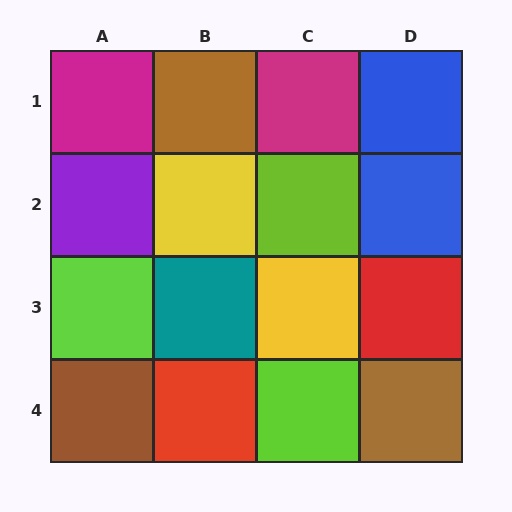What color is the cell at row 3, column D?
Red.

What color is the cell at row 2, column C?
Lime.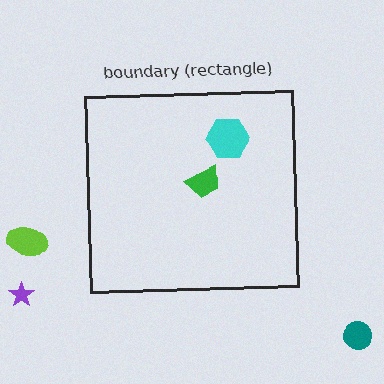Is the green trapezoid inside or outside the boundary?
Inside.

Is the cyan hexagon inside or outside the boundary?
Inside.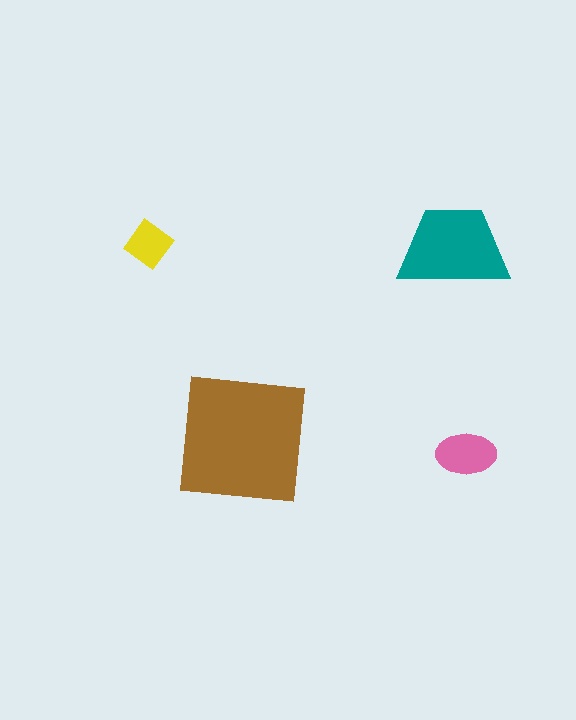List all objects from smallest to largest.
The yellow diamond, the pink ellipse, the teal trapezoid, the brown square.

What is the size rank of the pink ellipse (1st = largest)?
3rd.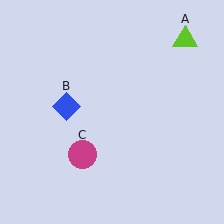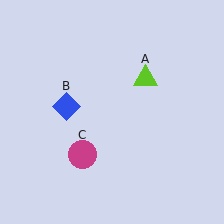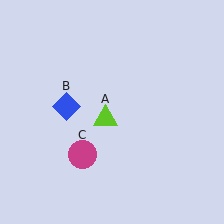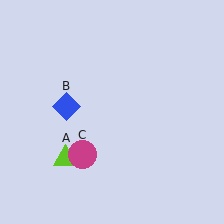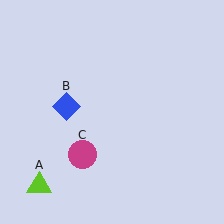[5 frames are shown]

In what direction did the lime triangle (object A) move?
The lime triangle (object A) moved down and to the left.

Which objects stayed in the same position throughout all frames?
Blue diamond (object B) and magenta circle (object C) remained stationary.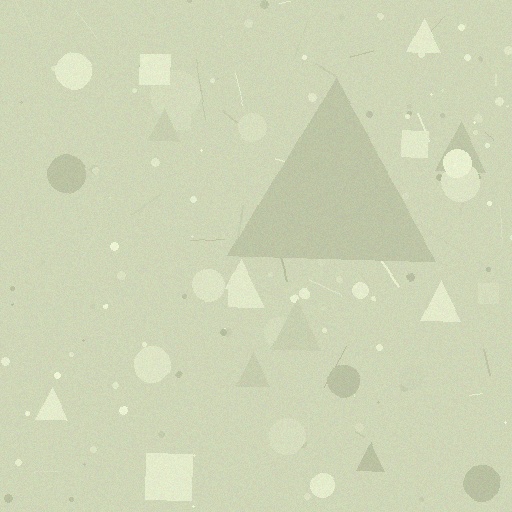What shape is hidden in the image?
A triangle is hidden in the image.